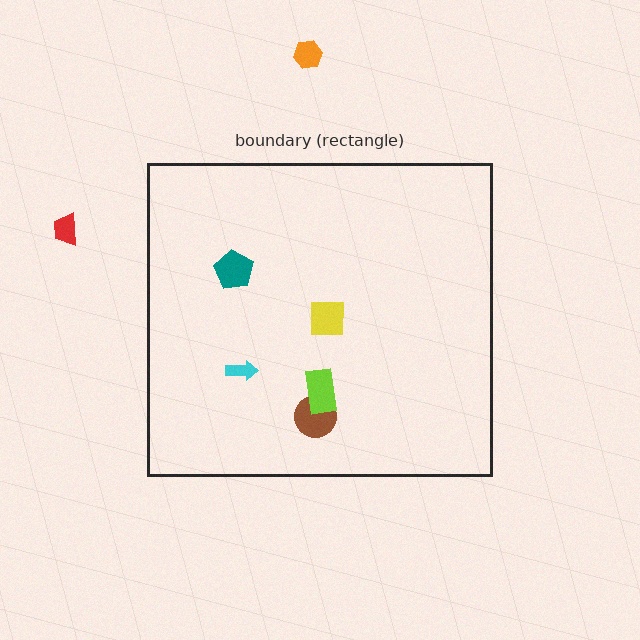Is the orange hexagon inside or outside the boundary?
Outside.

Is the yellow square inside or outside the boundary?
Inside.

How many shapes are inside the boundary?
5 inside, 2 outside.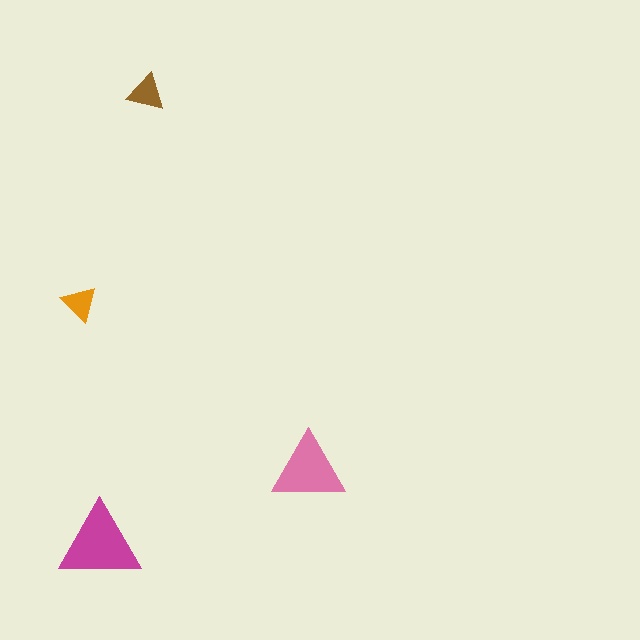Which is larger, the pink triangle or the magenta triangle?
The magenta one.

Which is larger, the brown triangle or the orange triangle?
The brown one.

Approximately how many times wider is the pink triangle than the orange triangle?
About 2 times wider.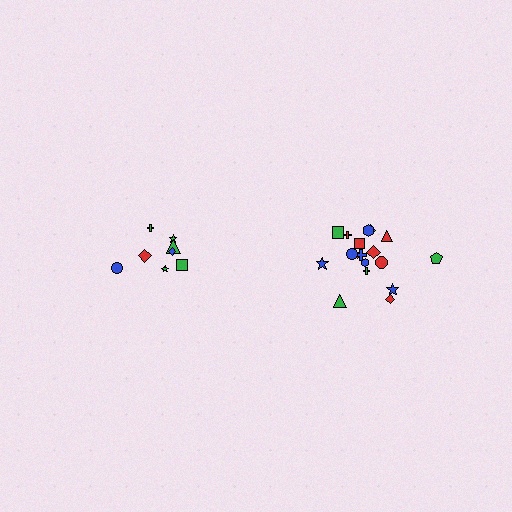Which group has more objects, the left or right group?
The right group.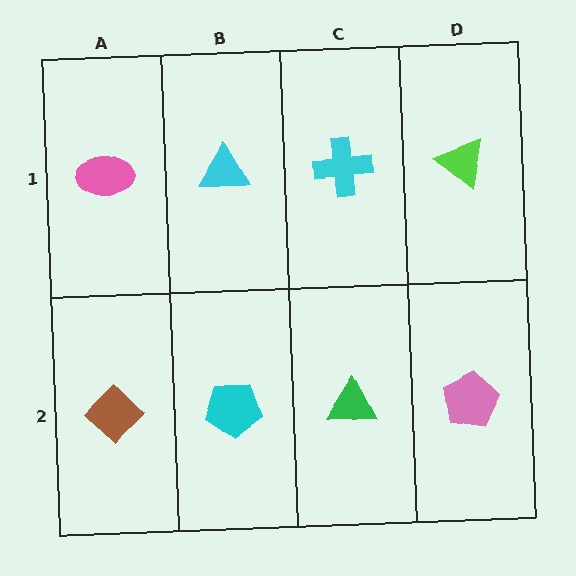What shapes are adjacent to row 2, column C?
A cyan cross (row 1, column C), a cyan pentagon (row 2, column B), a pink pentagon (row 2, column D).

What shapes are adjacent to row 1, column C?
A green triangle (row 2, column C), a cyan triangle (row 1, column B), a lime triangle (row 1, column D).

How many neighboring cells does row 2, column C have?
3.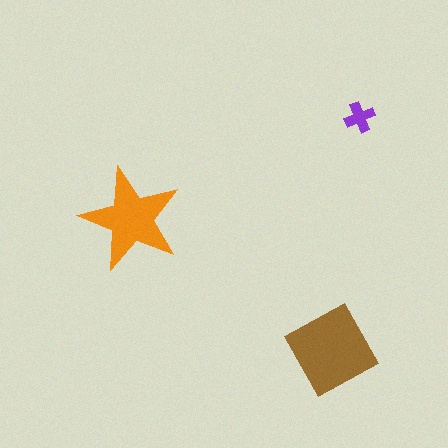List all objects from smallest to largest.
The purple cross, the orange star, the brown diamond.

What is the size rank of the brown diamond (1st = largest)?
1st.